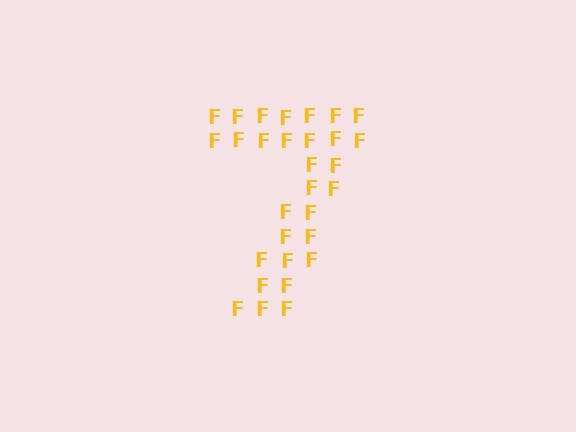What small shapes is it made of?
It is made of small letter F's.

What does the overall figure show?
The overall figure shows the digit 7.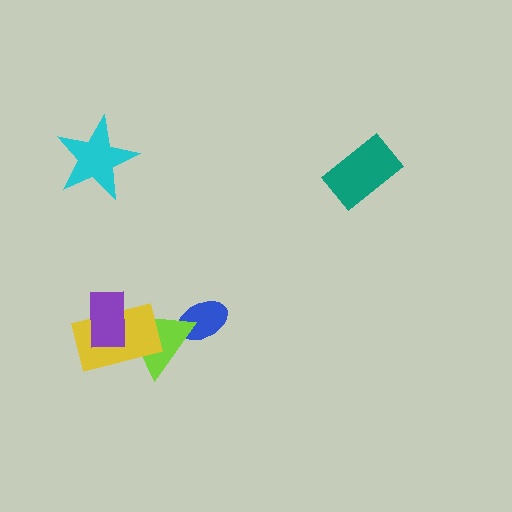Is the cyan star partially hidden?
No, no other shape covers it.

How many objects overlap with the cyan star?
0 objects overlap with the cyan star.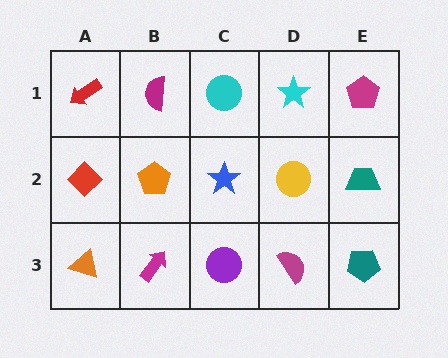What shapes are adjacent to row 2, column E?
A magenta pentagon (row 1, column E), a teal pentagon (row 3, column E), a yellow circle (row 2, column D).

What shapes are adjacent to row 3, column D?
A yellow circle (row 2, column D), a purple circle (row 3, column C), a teal pentagon (row 3, column E).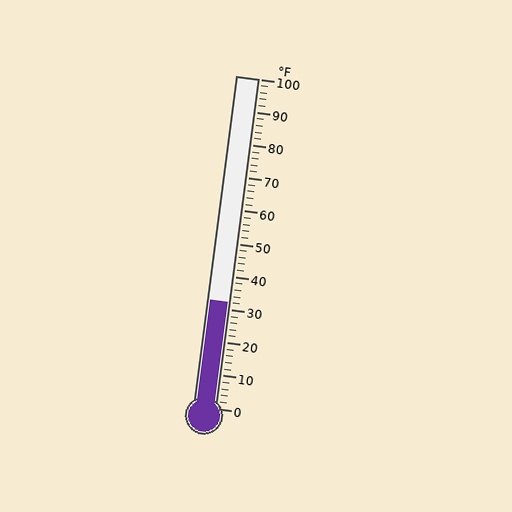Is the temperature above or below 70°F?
The temperature is below 70°F.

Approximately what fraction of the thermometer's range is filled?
The thermometer is filled to approximately 30% of its range.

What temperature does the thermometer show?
The thermometer shows approximately 32°F.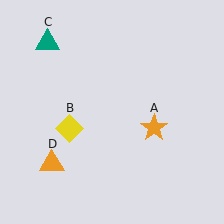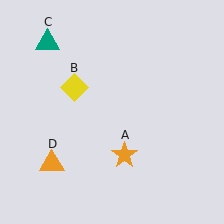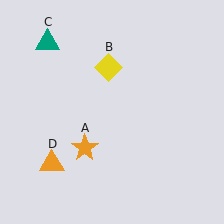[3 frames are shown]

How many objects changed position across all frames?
2 objects changed position: orange star (object A), yellow diamond (object B).